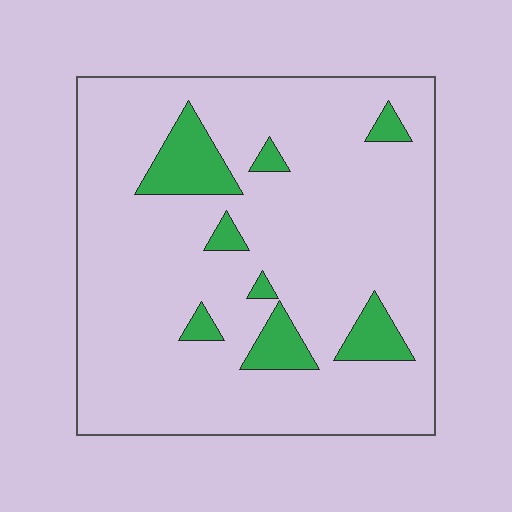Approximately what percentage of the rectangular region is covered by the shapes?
Approximately 10%.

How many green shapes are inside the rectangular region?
8.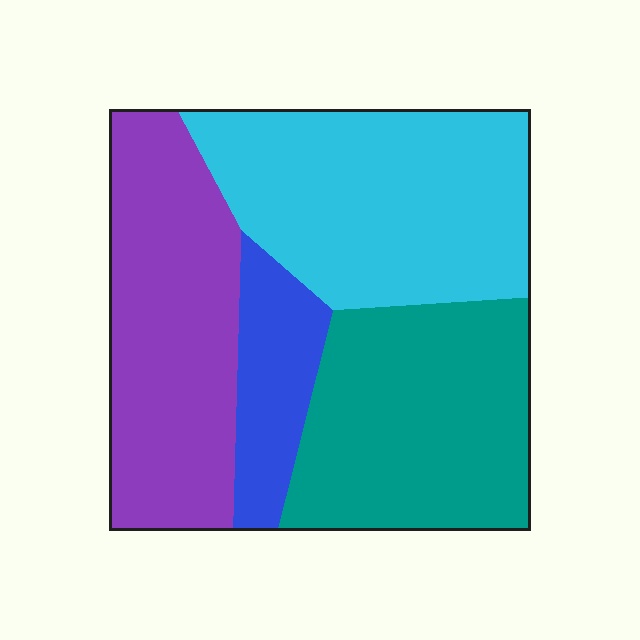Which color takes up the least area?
Blue, at roughly 10%.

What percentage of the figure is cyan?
Cyan takes up about one third (1/3) of the figure.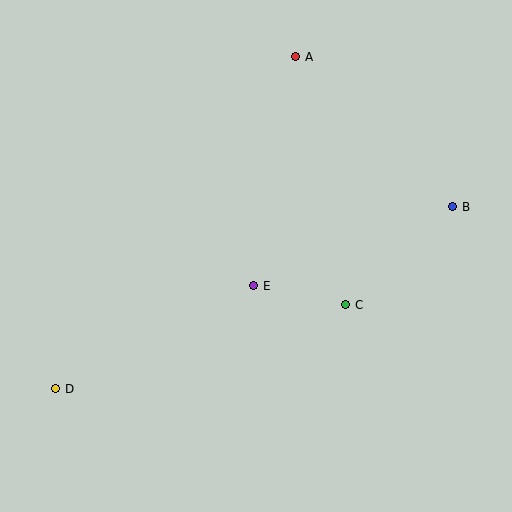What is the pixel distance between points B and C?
The distance between B and C is 145 pixels.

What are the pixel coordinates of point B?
Point B is at (453, 207).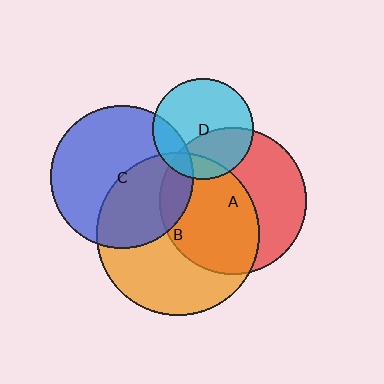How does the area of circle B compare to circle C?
Approximately 1.3 times.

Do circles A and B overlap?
Yes.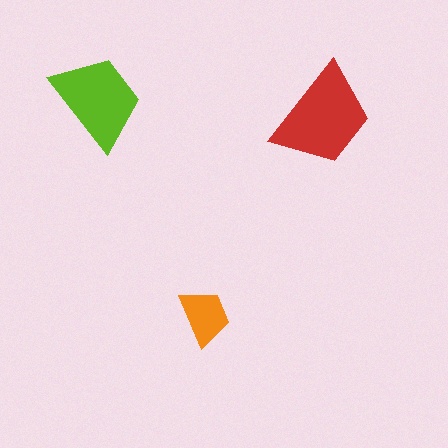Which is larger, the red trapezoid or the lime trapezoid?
The red one.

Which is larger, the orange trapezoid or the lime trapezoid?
The lime one.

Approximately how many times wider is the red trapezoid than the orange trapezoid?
About 2 times wider.